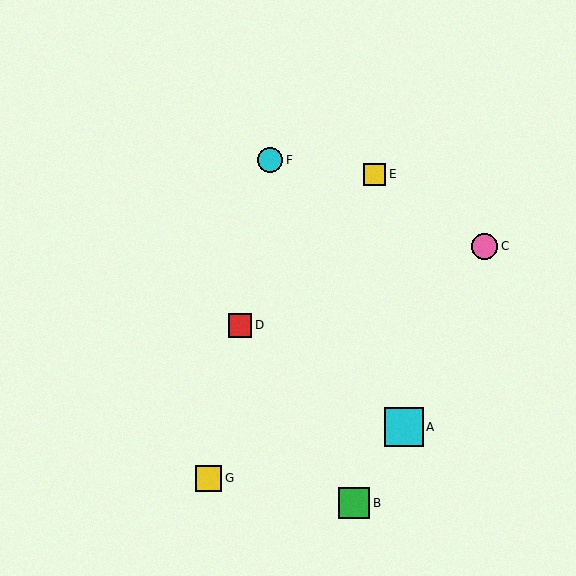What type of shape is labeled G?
Shape G is a yellow square.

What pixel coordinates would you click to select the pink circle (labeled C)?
Click at (485, 246) to select the pink circle C.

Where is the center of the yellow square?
The center of the yellow square is at (208, 478).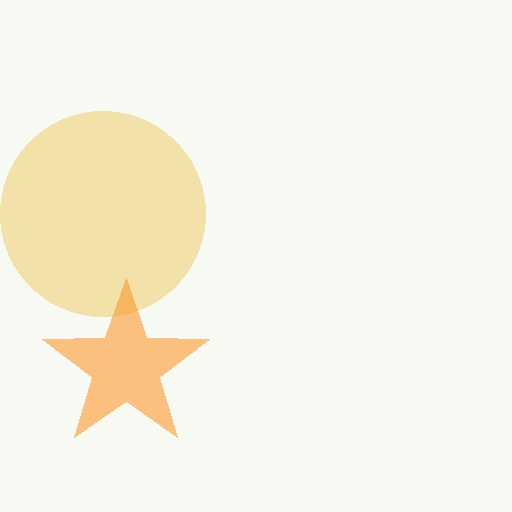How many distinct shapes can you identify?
There are 2 distinct shapes: a yellow circle, an orange star.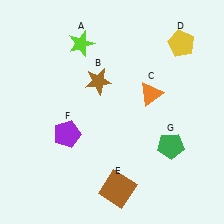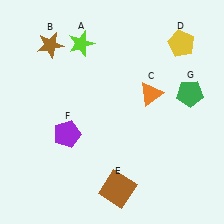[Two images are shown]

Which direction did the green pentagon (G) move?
The green pentagon (G) moved up.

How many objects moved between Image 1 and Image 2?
2 objects moved between the two images.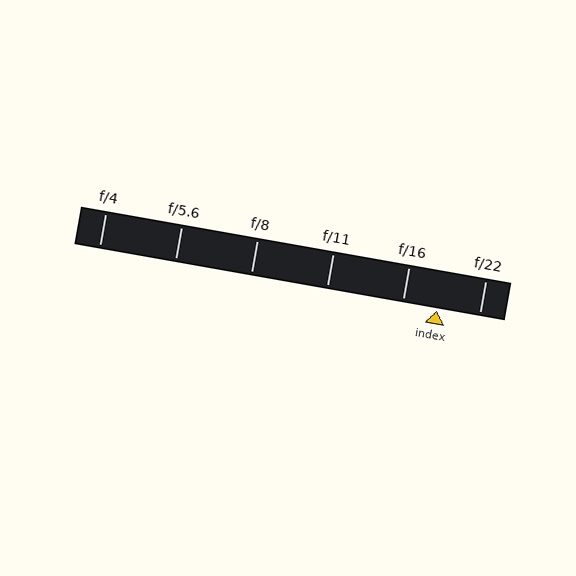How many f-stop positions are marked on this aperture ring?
There are 6 f-stop positions marked.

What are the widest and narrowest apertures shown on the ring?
The widest aperture shown is f/4 and the narrowest is f/22.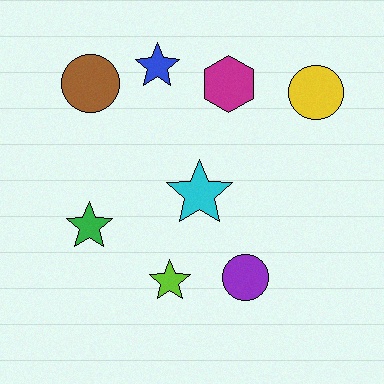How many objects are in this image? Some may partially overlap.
There are 8 objects.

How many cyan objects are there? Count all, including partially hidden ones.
There is 1 cyan object.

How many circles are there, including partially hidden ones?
There are 3 circles.